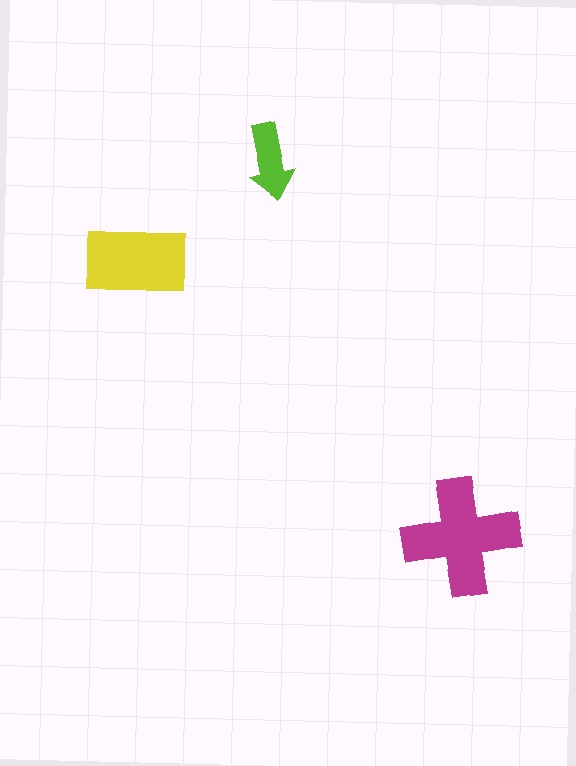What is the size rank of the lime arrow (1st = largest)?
3rd.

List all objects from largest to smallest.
The magenta cross, the yellow rectangle, the lime arrow.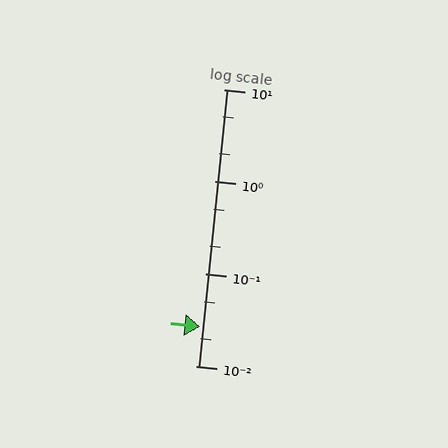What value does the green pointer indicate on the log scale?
The pointer indicates approximately 0.027.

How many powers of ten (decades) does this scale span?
The scale spans 3 decades, from 0.01 to 10.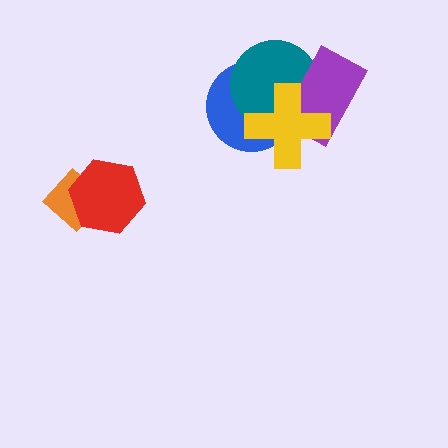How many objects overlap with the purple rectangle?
3 objects overlap with the purple rectangle.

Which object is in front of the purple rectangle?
The yellow cross is in front of the purple rectangle.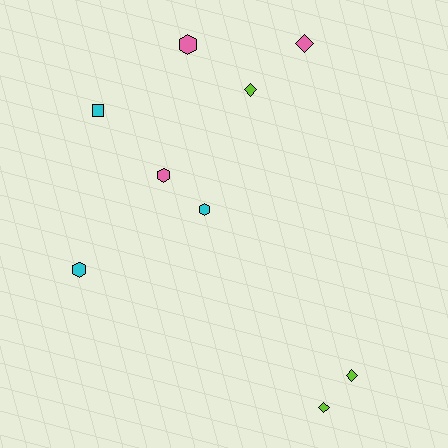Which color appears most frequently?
Cyan, with 3 objects.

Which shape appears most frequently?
Diamond, with 4 objects.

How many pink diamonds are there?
There is 1 pink diamond.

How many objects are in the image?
There are 9 objects.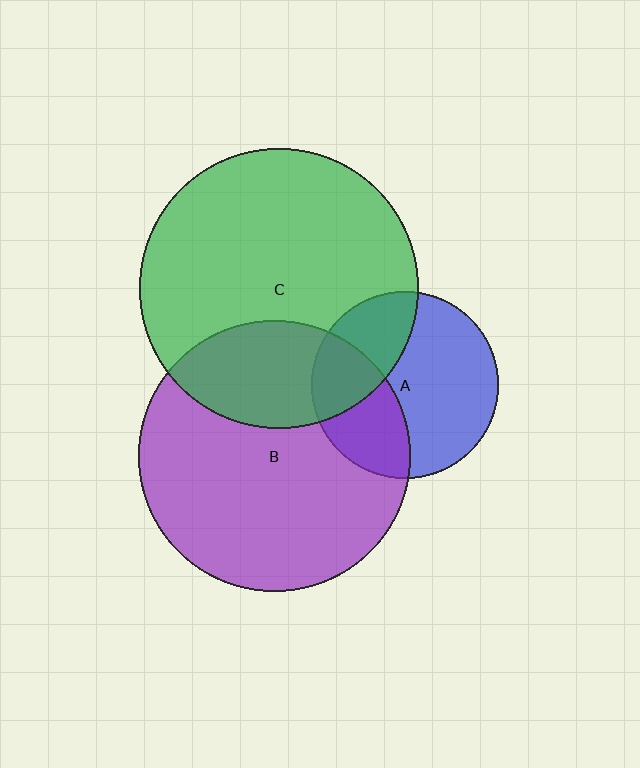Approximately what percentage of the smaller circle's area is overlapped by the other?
Approximately 30%.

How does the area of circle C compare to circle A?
Approximately 2.2 times.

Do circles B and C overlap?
Yes.